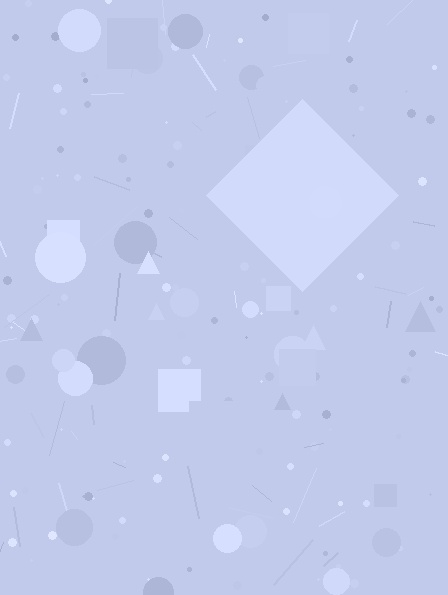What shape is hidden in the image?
A diamond is hidden in the image.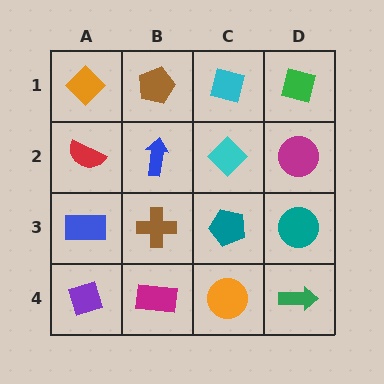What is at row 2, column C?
A cyan diamond.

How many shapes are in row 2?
4 shapes.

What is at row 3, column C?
A teal pentagon.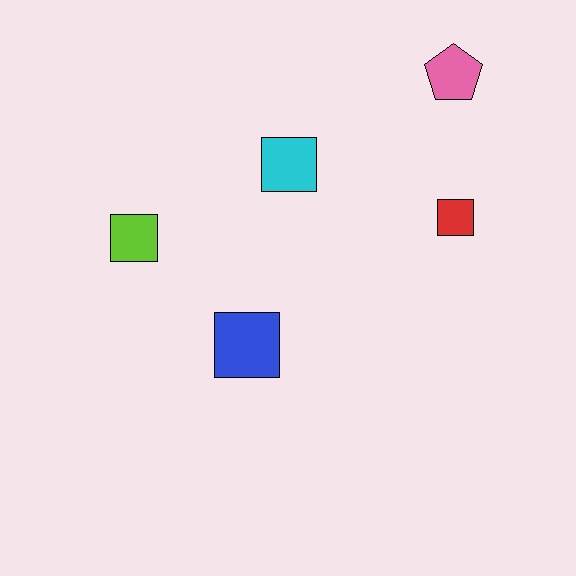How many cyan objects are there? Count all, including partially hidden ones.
There is 1 cyan object.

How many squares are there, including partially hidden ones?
There are 4 squares.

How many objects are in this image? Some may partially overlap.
There are 5 objects.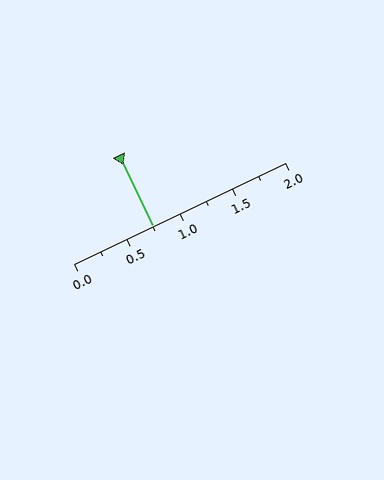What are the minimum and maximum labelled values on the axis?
The axis runs from 0.0 to 2.0.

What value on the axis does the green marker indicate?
The marker indicates approximately 0.75.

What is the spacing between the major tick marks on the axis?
The major ticks are spaced 0.5 apart.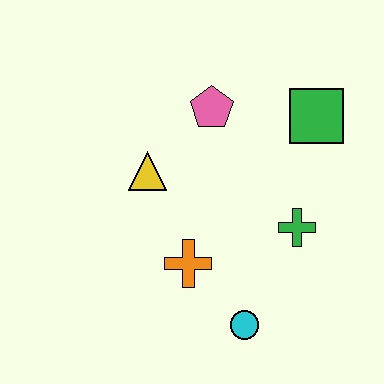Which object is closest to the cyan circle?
The orange cross is closest to the cyan circle.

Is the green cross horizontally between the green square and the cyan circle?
Yes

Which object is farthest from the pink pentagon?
The cyan circle is farthest from the pink pentagon.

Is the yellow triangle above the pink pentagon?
No